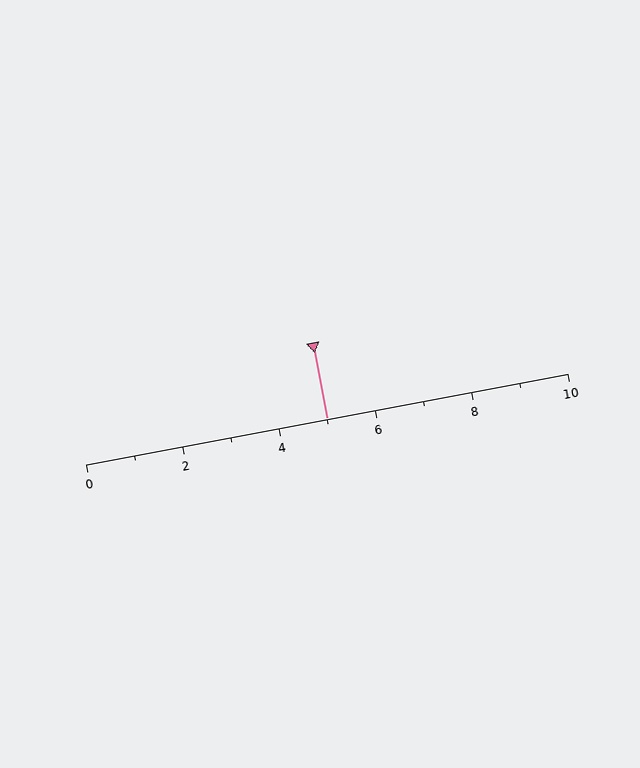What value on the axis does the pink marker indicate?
The marker indicates approximately 5.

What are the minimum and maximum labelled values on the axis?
The axis runs from 0 to 10.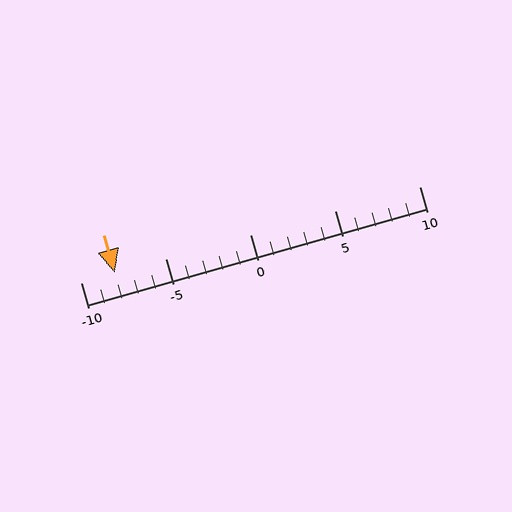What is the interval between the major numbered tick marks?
The major tick marks are spaced 5 units apart.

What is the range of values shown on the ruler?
The ruler shows values from -10 to 10.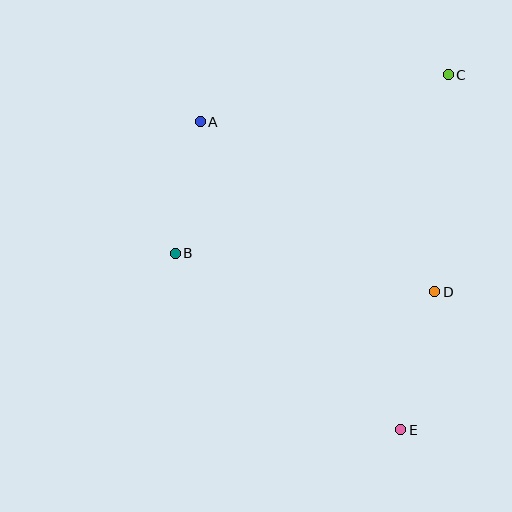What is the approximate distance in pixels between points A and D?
The distance between A and D is approximately 289 pixels.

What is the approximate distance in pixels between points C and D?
The distance between C and D is approximately 218 pixels.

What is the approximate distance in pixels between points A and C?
The distance between A and C is approximately 252 pixels.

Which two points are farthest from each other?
Points A and E are farthest from each other.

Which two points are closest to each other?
Points A and B are closest to each other.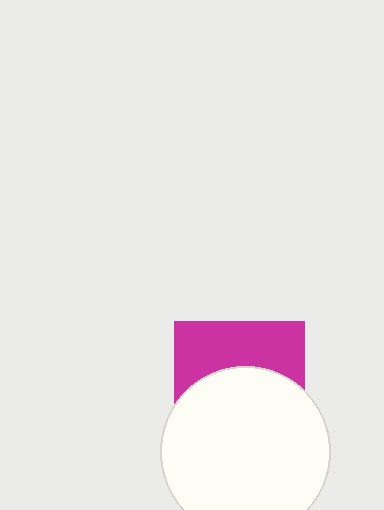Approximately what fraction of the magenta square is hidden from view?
Roughly 58% of the magenta square is hidden behind the white circle.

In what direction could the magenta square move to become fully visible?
The magenta square could move up. That would shift it out from behind the white circle entirely.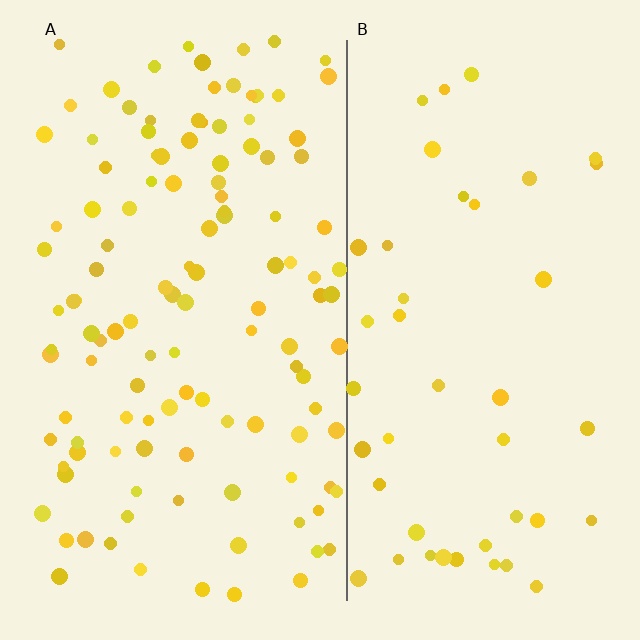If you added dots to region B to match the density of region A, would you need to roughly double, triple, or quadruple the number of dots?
Approximately triple.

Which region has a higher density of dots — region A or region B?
A (the left).